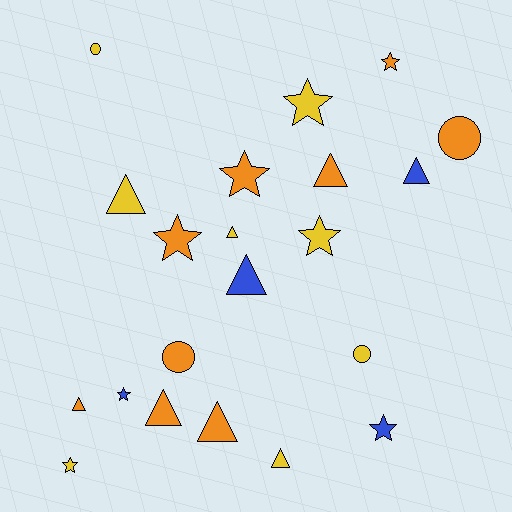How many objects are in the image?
There are 21 objects.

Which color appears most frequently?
Orange, with 9 objects.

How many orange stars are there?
There are 3 orange stars.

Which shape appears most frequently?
Triangle, with 9 objects.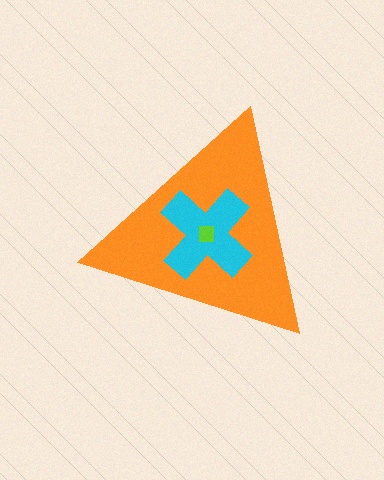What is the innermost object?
The lime square.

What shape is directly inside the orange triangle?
The cyan cross.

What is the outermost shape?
The orange triangle.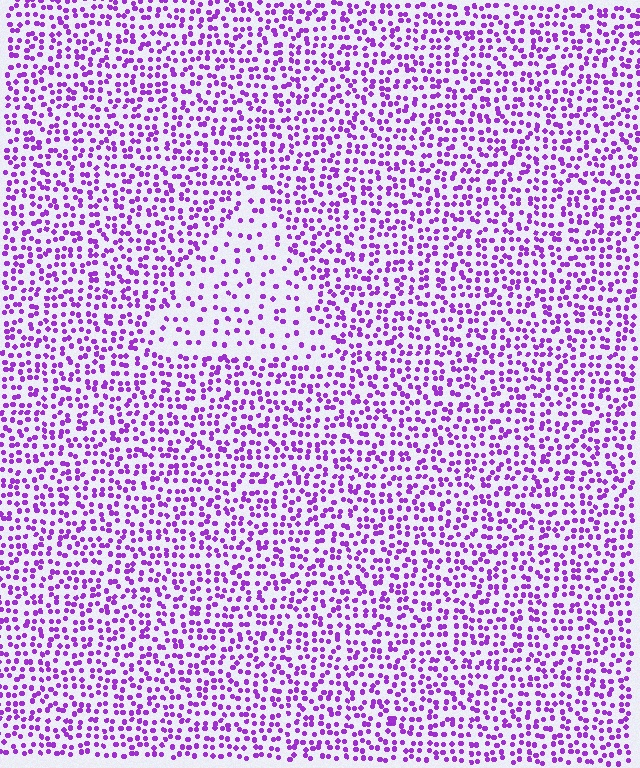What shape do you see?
I see a triangle.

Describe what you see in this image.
The image contains small purple elements arranged at two different densities. A triangle-shaped region is visible where the elements are less densely packed than the surrounding area.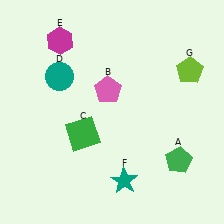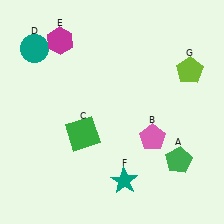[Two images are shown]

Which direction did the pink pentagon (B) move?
The pink pentagon (B) moved down.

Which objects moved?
The objects that moved are: the pink pentagon (B), the teal circle (D).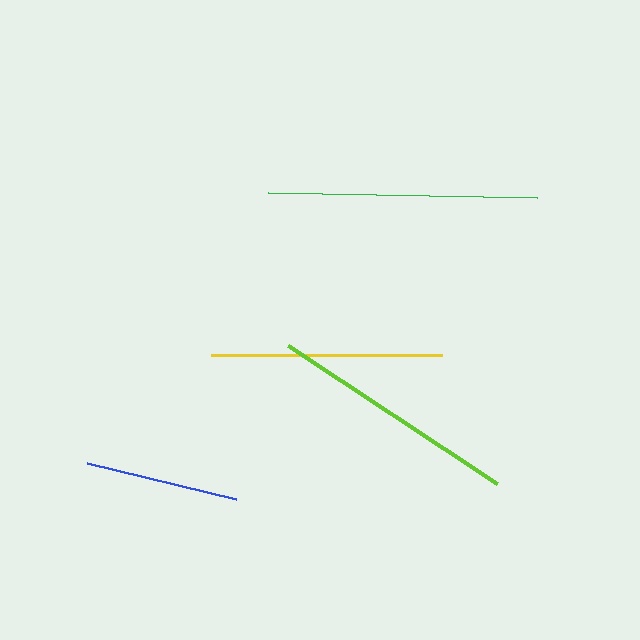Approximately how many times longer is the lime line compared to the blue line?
The lime line is approximately 1.6 times the length of the blue line.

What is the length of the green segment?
The green segment is approximately 269 pixels long.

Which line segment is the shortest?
The blue line is the shortest at approximately 153 pixels.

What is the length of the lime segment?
The lime segment is approximately 250 pixels long.